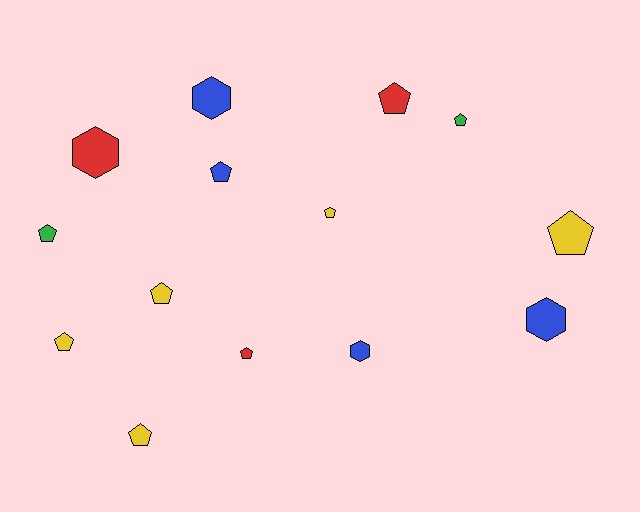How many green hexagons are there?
There are no green hexagons.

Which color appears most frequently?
Yellow, with 5 objects.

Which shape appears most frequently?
Pentagon, with 10 objects.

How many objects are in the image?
There are 14 objects.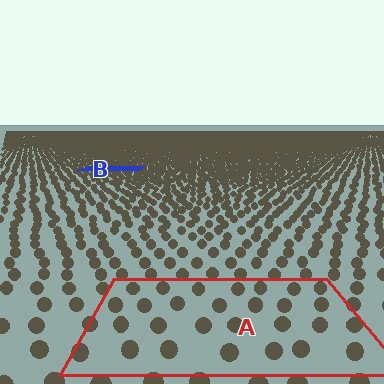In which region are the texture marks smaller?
The texture marks are smaller in region B, because it is farther away.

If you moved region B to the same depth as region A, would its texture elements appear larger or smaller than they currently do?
They would appear larger. At a closer depth, the same texture elements are projected at a bigger on-screen size.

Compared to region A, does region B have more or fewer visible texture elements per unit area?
Region B has more texture elements per unit area — they are packed more densely because it is farther away.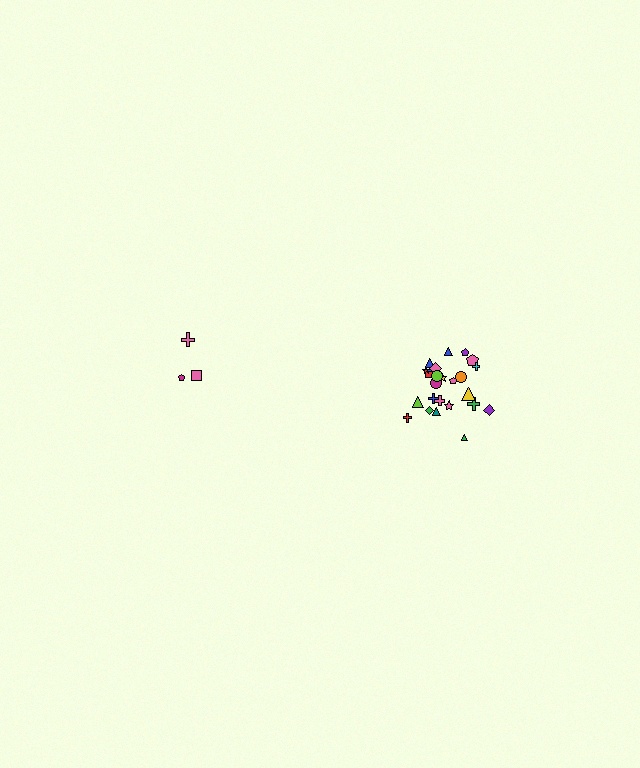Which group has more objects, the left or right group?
The right group.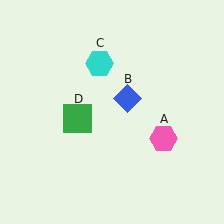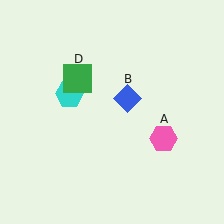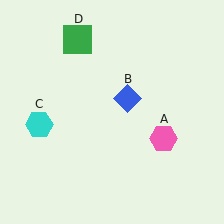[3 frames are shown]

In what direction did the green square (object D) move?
The green square (object D) moved up.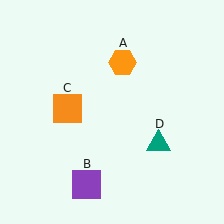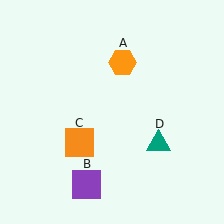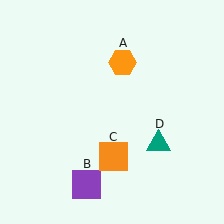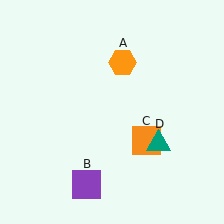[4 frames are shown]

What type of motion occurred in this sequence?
The orange square (object C) rotated counterclockwise around the center of the scene.